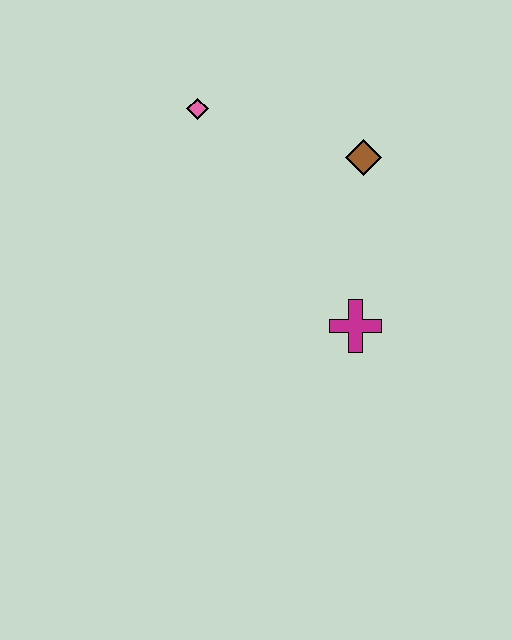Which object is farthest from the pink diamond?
The magenta cross is farthest from the pink diamond.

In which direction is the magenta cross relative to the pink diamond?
The magenta cross is below the pink diamond.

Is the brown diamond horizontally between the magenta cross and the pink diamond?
No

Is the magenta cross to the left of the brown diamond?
Yes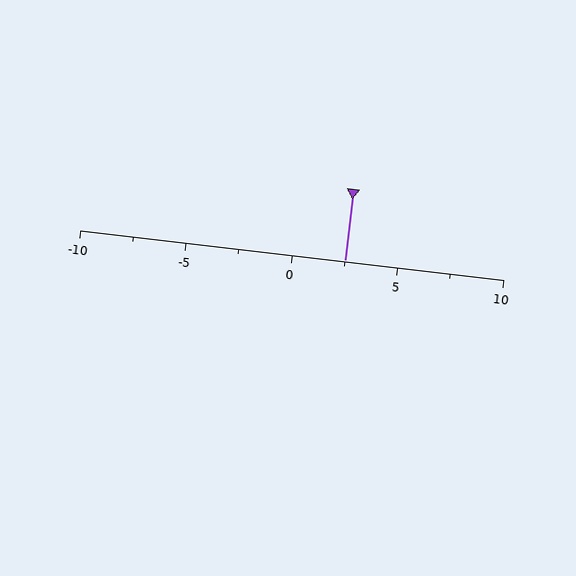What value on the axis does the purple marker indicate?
The marker indicates approximately 2.5.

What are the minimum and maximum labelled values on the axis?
The axis runs from -10 to 10.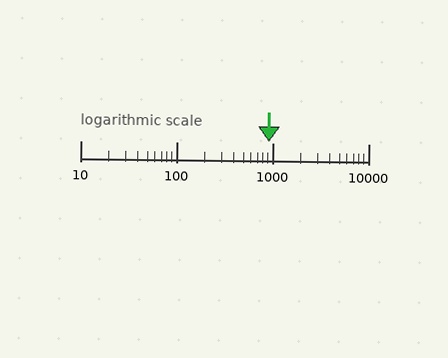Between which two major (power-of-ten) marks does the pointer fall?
The pointer is between 100 and 1000.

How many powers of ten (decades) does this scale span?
The scale spans 3 decades, from 10 to 10000.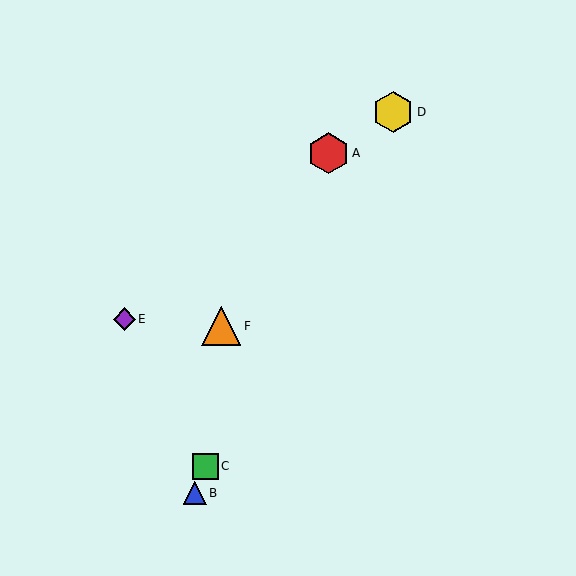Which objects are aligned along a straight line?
Objects A, B, C are aligned along a straight line.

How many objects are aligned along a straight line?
3 objects (A, B, C) are aligned along a straight line.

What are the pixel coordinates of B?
Object B is at (195, 493).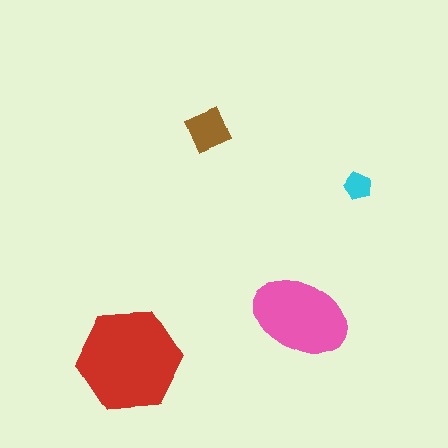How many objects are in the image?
There are 4 objects in the image.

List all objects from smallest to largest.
The cyan pentagon, the brown square, the pink ellipse, the red hexagon.